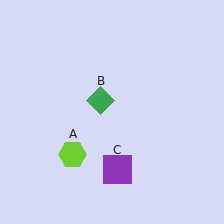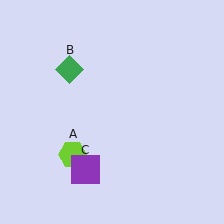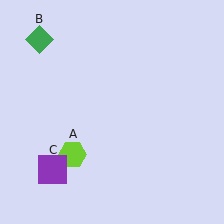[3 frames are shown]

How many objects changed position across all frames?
2 objects changed position: green diamond (object B), purple square (object C).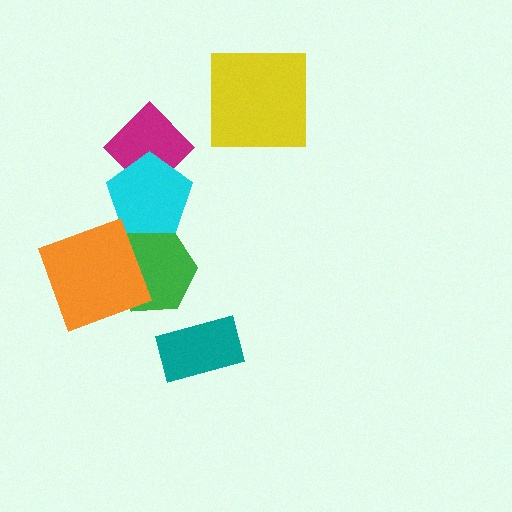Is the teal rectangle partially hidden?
No, no other shape covers it.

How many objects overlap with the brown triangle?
3 objects overlap with the brown triangle.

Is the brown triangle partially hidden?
Yes, it is partially covered by another shape.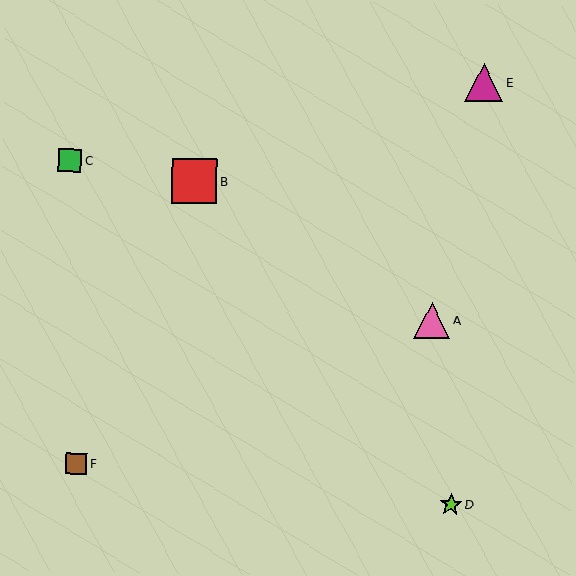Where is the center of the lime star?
The center of the lime star is at (451, 505).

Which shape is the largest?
The red square (labeled B) is the largest.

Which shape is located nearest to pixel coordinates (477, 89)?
The magenta triangle (labeled E) at (484, 82) is nearest to that location.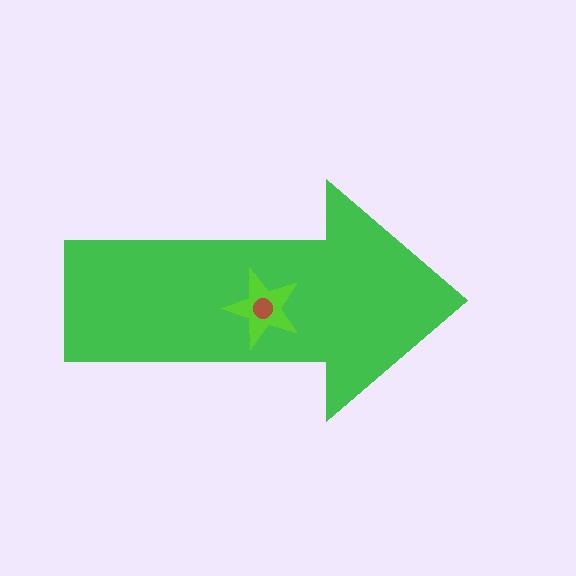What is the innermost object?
The brown circle.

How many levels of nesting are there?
3.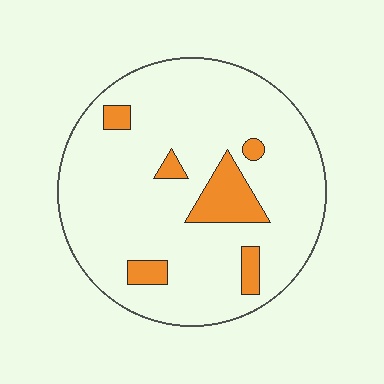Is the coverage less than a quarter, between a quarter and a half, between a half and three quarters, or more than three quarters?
Less than a quarter.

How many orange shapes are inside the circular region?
6.